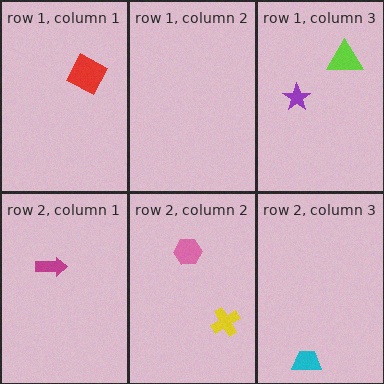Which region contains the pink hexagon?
The row 2, column 2 region.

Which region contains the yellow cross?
The row 2, column 2 region.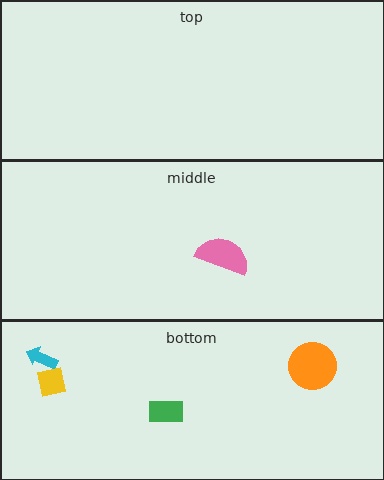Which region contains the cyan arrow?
The bottom region.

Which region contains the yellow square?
The bottom region.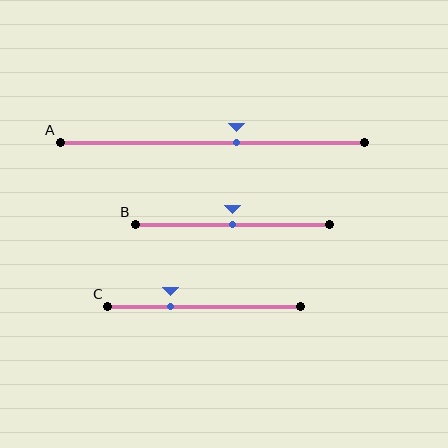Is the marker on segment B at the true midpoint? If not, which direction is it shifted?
Yes, the marker on segment B is at the true midpoint.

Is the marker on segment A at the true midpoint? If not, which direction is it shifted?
No, the marker on segment A is shifted to the right by about 8% of the segment length.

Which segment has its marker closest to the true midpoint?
Segment B has its marker closest to the true midpoint.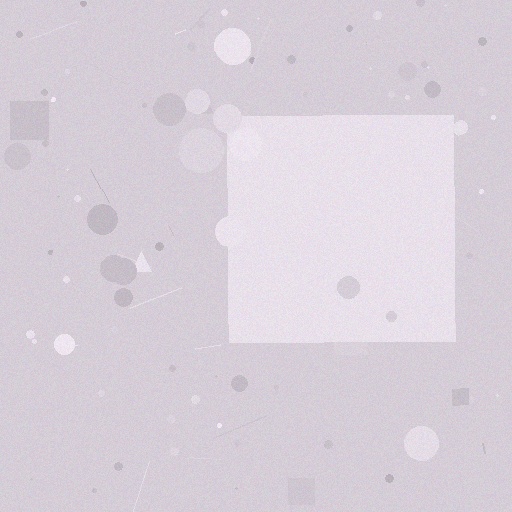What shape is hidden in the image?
A square is hidden in the image.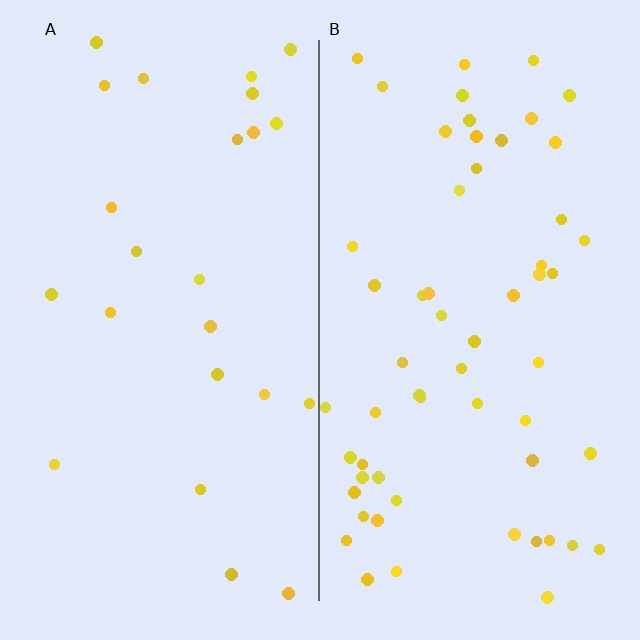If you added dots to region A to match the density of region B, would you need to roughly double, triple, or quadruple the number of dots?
Approximately double.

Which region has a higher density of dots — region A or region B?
B (the right).